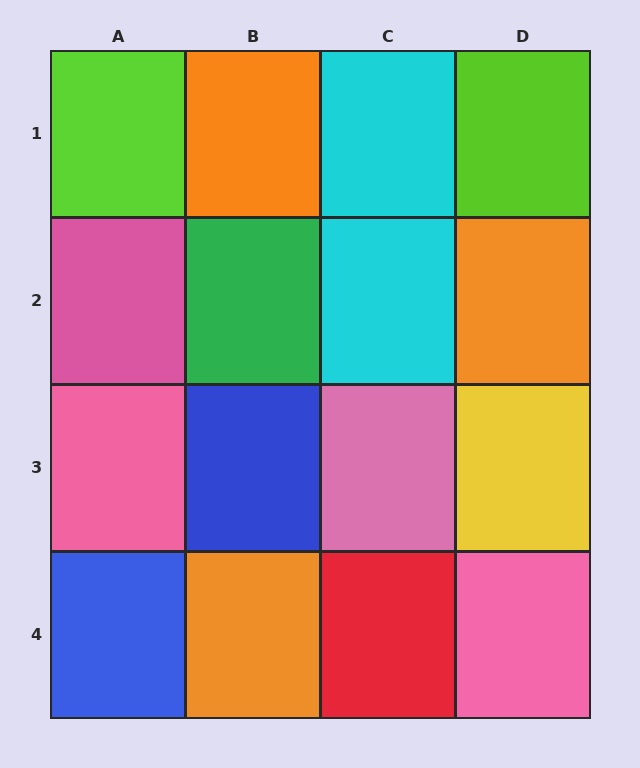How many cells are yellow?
1 cell is yellow.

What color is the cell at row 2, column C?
Cyan.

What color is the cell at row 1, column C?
Cyan.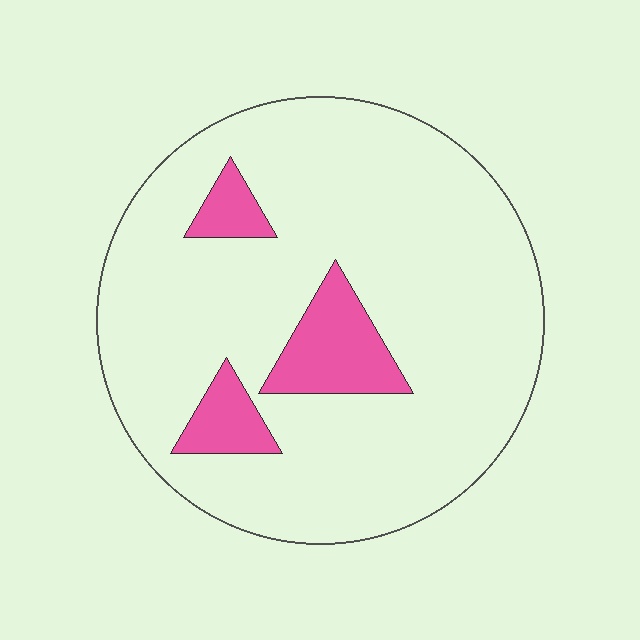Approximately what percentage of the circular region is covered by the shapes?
Approximately 15%.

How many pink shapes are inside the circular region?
3.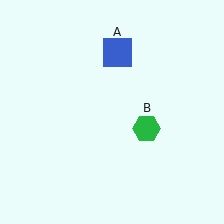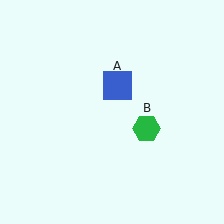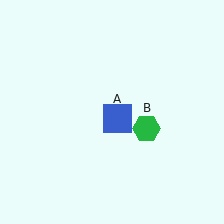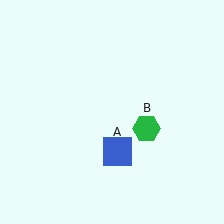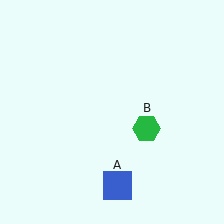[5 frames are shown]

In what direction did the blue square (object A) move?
The blue square (object A) moved down.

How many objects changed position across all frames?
1 object changed position: blue square (object A).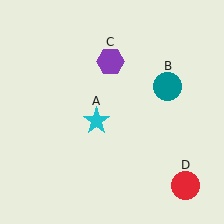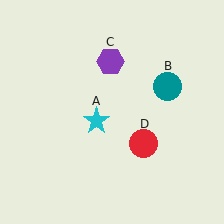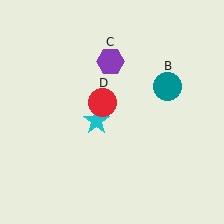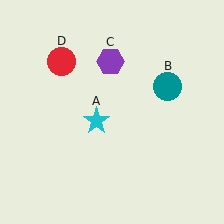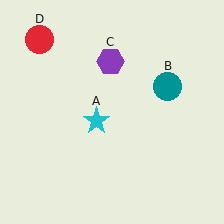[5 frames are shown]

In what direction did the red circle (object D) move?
The red circle (object D) moved up and to the left.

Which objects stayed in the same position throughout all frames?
Cyan star (object A) and teal circle (object B) and purple hexagon (object C) remained stationary.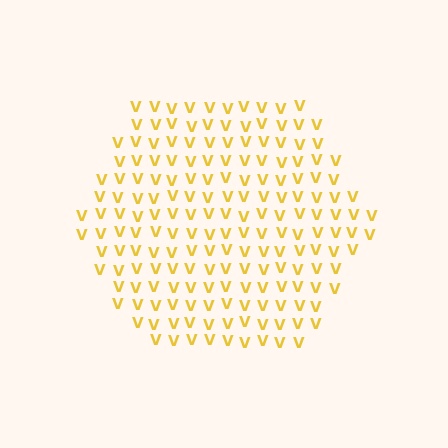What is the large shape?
The large shape is a hexagon.